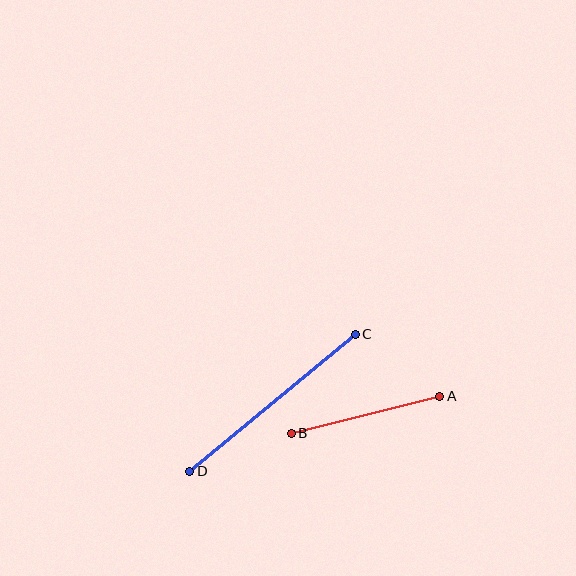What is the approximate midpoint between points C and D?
The midpoint is at approximately (273, 403) pixels.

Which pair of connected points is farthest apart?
Points C and D are farthest apart.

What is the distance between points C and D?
The distance is approximately 215 pixels.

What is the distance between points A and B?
The distance is approximately 153 pixels.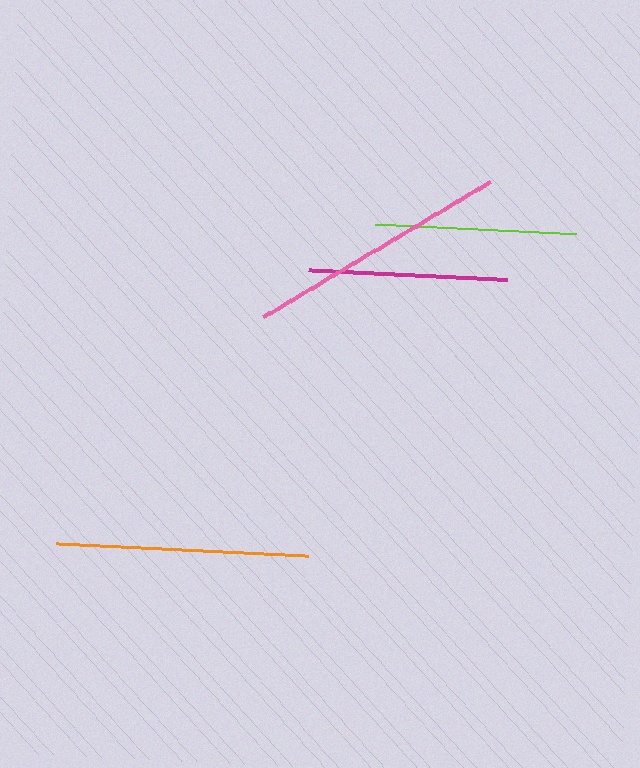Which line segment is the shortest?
The magenta line is the shortest at approximately 199 pixels.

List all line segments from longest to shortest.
From longest to shortest: pink, orange, lime, magenta.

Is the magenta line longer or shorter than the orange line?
The orange line is longer than the magenta line.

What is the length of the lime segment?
The lime segment is approximately 202 pixels long.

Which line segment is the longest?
The pink line is the longest at approximately 264 pixels.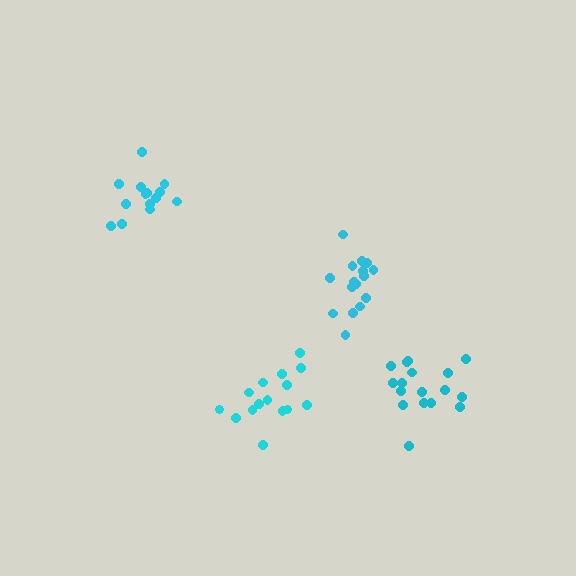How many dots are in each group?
Group 1: 17 dots, Group 2: 15 dots, Group 3: 14 dots, Group 4: 16 dots (62 total).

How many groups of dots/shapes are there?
There are 4 groups.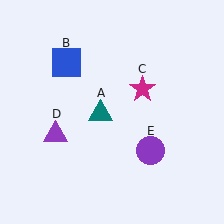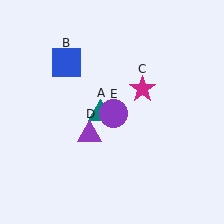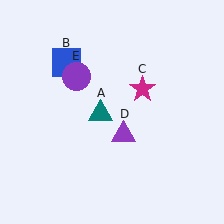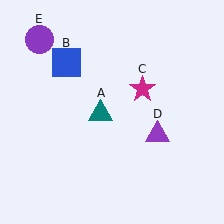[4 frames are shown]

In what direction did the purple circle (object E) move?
The purple circle (object E) moved up and to the left.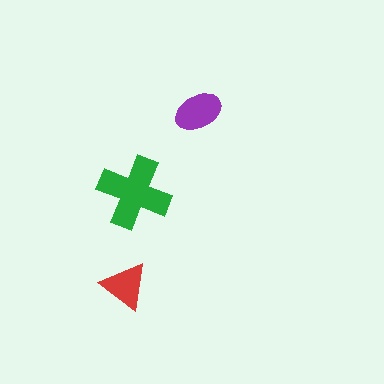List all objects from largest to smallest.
The green cross, the purple ellipse, the red triangle.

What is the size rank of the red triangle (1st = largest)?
3rd.